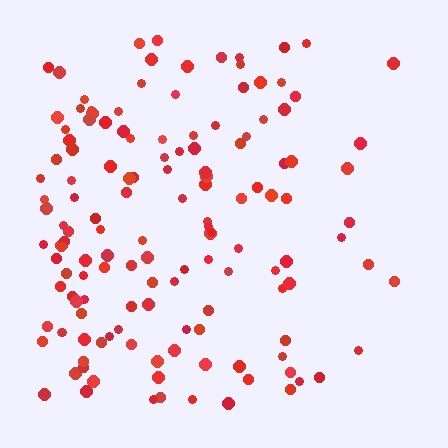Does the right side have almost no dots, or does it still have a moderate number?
Still a moderate number, just noticeably fewer than the left.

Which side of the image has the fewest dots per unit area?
The right.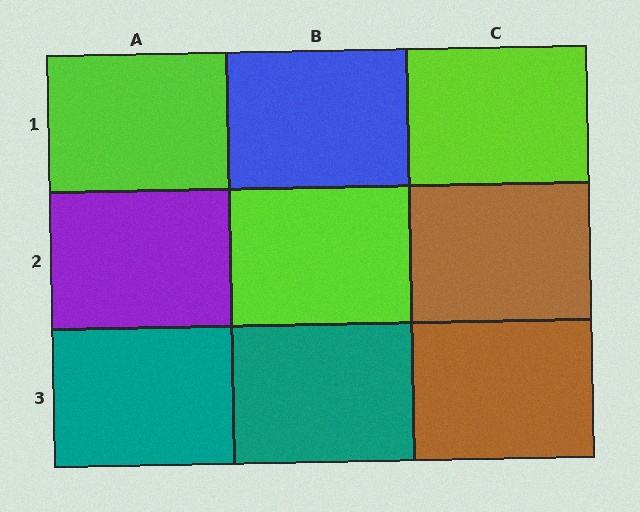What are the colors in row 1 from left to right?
Lime, blue, lime.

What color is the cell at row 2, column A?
Purple.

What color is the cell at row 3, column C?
Brown.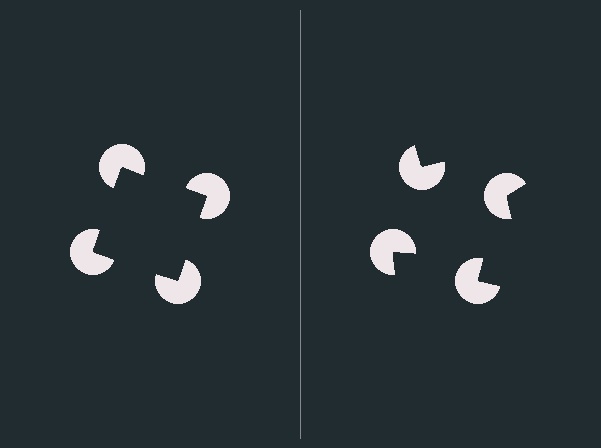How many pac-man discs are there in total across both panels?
8 — 4 on each side.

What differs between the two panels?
The pac-man discs are positioned identically on both sides; only the wedge orientations differ. On the left they align to a square; on the right they are misaligned.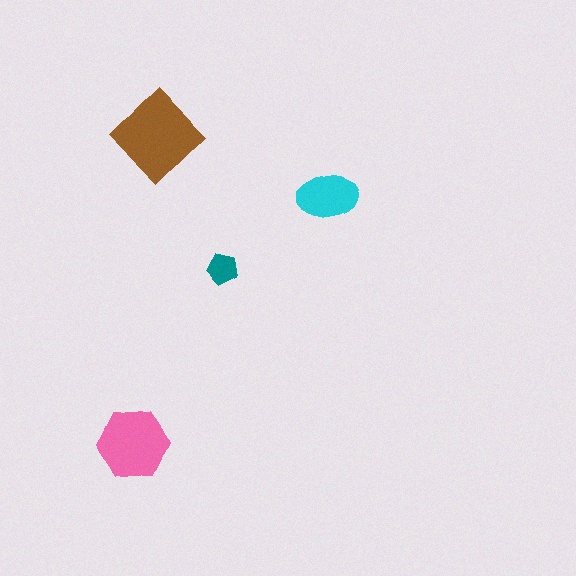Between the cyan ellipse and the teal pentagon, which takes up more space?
The cyan ellipse.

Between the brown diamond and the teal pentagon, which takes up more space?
The brown diamond.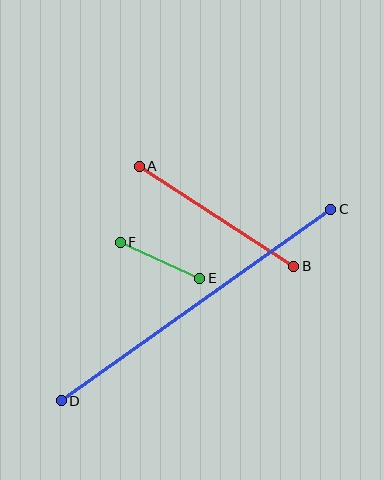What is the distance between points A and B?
The distance is approximately 184 pixels.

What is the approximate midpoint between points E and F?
The midpoint is at approximately (160, 260) pixels.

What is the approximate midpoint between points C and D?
The midpoint is at approximately (196, 305) pixels.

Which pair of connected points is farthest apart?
Points C and D are farthest apart.